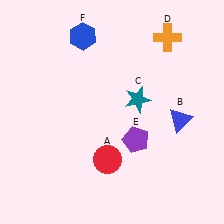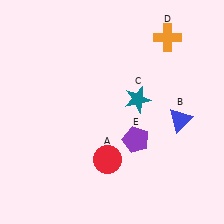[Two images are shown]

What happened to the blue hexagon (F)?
The blue hexagon (F) was removed in Image 2. It was in the top-left area of Image 1.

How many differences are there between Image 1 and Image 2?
There is 1 difference between the two images.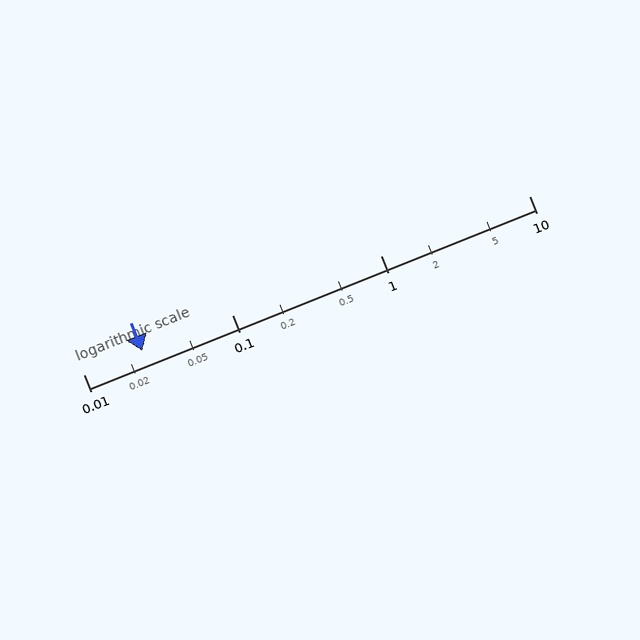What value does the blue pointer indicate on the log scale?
The pointer indicates approximately 0.025.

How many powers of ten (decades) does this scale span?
The scale spans 3 decades, from 0.01 to 10.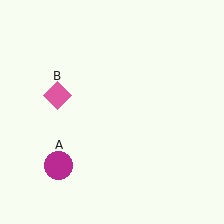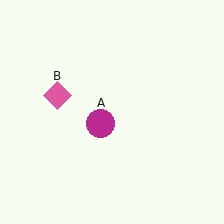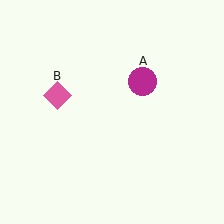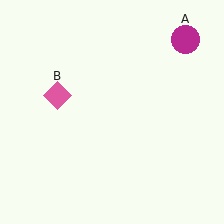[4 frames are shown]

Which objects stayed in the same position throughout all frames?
Pink diamond (object B) remained stationary.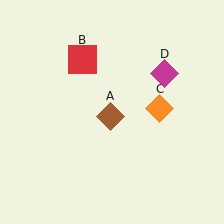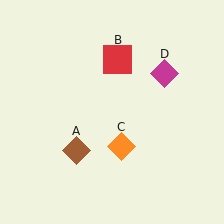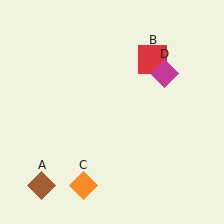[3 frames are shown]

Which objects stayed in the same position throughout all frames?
Magenta diamond (object D) remained stationary.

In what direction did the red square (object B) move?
The red square (object B) moved right.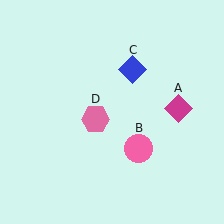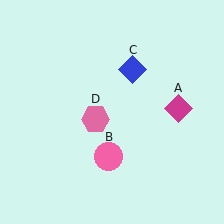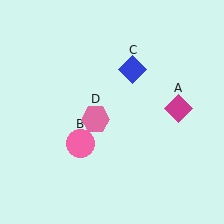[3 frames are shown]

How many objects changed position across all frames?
1 object changed position: pink circle (object B).